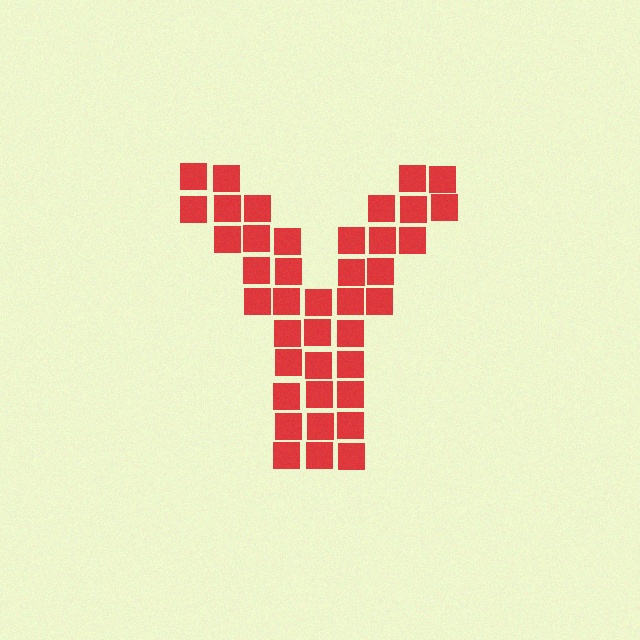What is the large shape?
The large shape is the letter Y.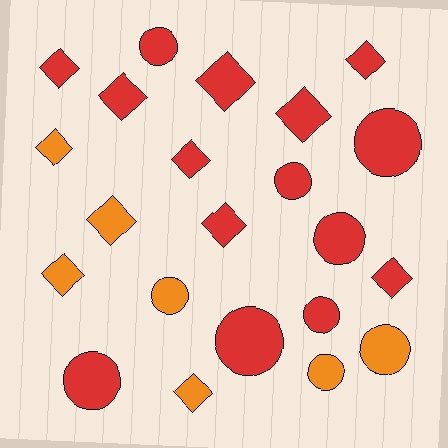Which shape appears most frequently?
Diamond, with 12 objects.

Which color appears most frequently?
Red, with 15 objects.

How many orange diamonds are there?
There are 4 orange diamonds.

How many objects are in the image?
There are 22 objects.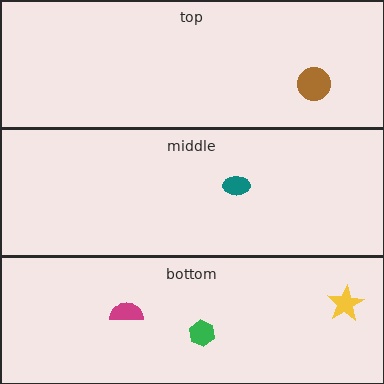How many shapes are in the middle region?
1.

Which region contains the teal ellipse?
The middle region.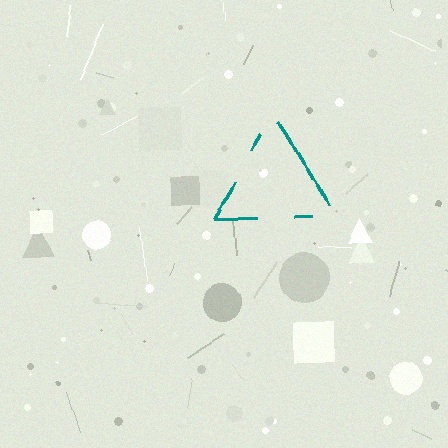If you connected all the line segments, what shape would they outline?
They would outline a triangle.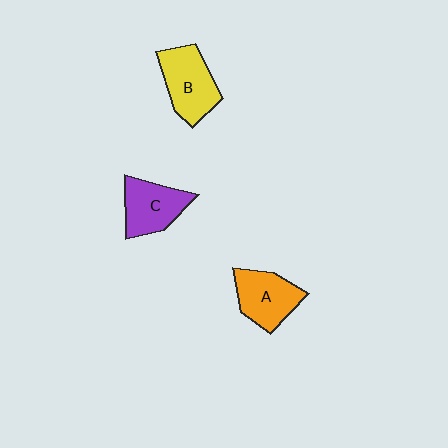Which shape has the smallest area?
Shape C (purple).